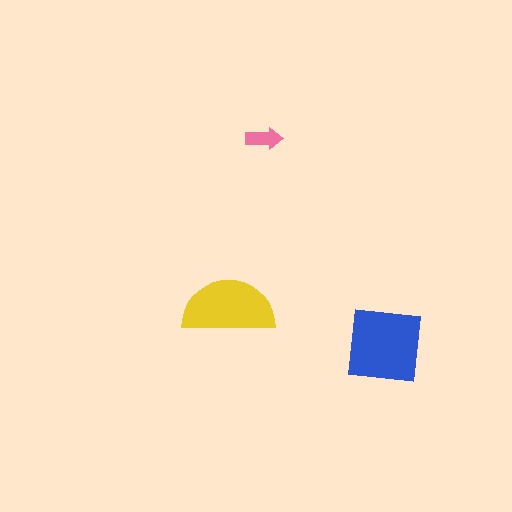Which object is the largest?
The blue square.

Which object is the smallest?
The pink arrow.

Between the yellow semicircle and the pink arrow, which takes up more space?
The yellow semicircle.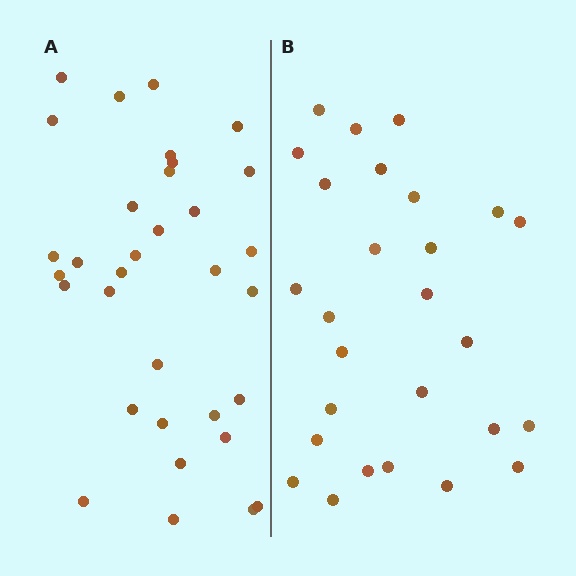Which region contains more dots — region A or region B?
Region A (the left region) has more dots.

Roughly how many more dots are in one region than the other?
Region A has about 6 more dots than region B.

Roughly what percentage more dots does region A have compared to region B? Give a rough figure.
About 20% more.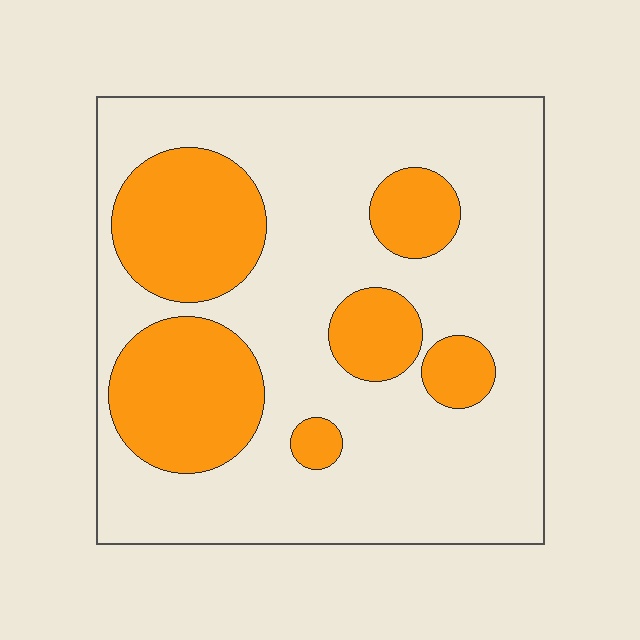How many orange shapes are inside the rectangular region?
6.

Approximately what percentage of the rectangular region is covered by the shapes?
Approximately 30%.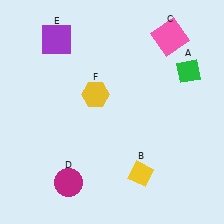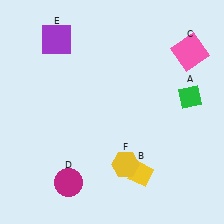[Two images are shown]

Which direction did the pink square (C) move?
The pink square (C) moved right.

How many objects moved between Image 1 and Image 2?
3 objects moved between the two images.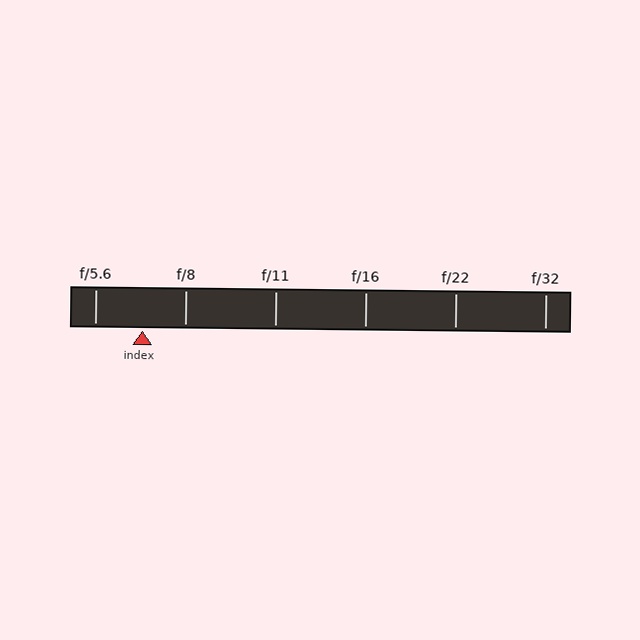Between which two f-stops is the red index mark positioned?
The index mark is between f/5.6 and f/8.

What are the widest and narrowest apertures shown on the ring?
The widest aperture shown is f/5.6 and the narrowest is f/32.